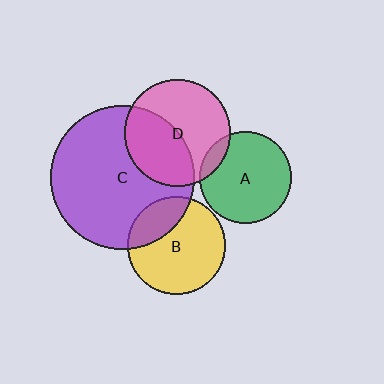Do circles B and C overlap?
Yes.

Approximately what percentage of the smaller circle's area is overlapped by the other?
Approximately 25%.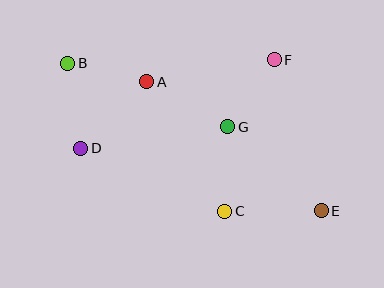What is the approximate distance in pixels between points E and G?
The distance between E and G is approximately 126 pixels.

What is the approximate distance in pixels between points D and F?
The distance between D and F is approximately 213 pixels.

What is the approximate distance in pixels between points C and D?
The distance between C and D is approximately 157 pixels.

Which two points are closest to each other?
Points A and B are closest to each other.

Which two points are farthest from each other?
Points B and E are farthest from each other.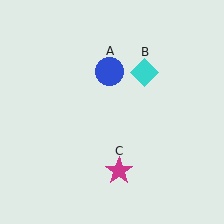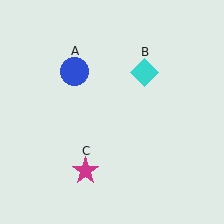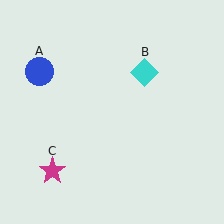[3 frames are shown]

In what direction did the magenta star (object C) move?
The magenta star (object C) moved left.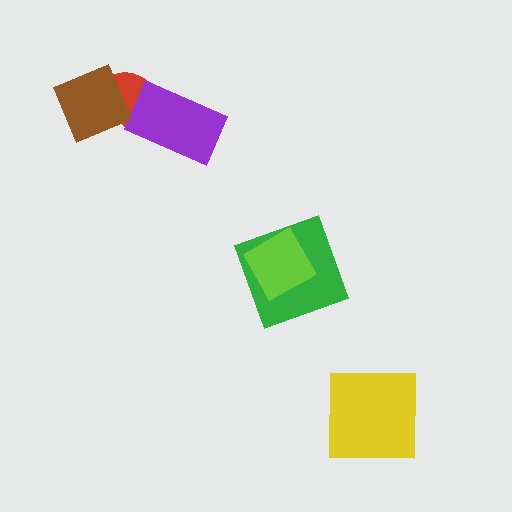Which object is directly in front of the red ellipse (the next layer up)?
The purple rectangle is directly in front of the red ellipse.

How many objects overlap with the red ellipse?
2 objects overlap with the red ellipse.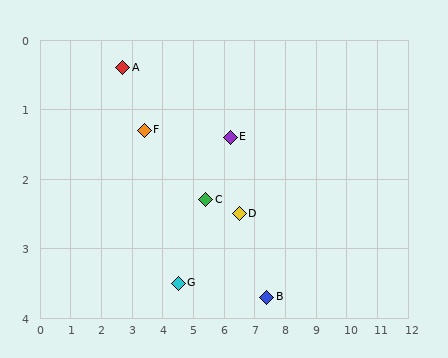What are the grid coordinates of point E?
Point E is at approximately (6.2, 1.4).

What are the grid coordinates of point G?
Point G is at approximately (4.5, 3.5).